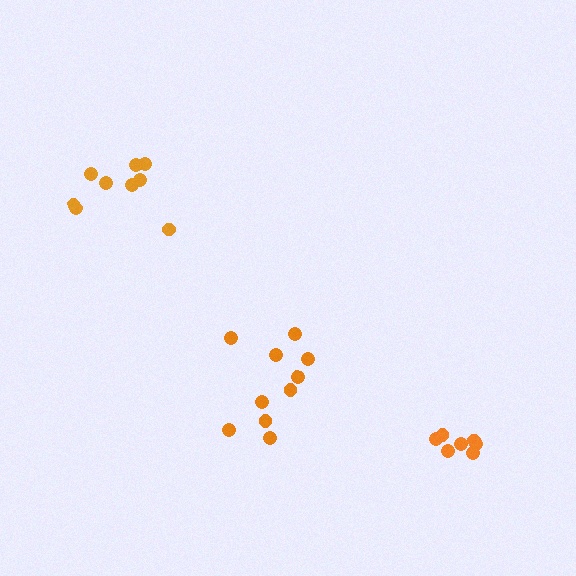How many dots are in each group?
Group 1: 7 dots, Group 2: 10 dots, Group 3: 9 dots (26 total).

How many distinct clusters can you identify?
There are 3 distinct clusters.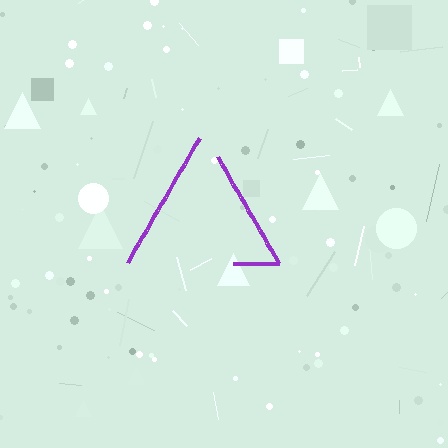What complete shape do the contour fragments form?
The contour fragments form a triangle.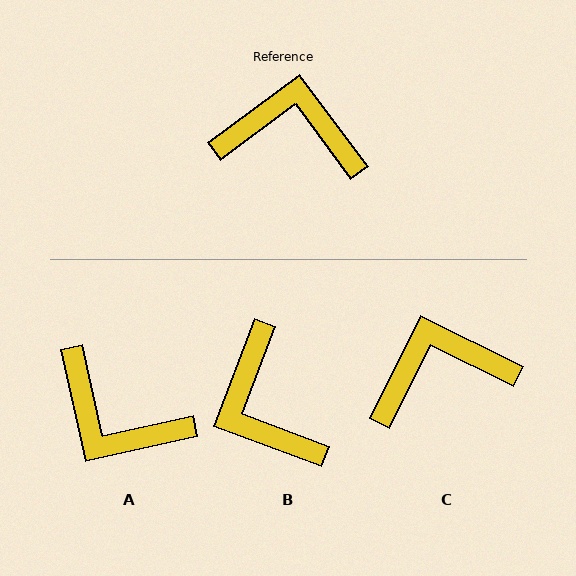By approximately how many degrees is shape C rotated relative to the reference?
Approximately 27 degrees counter-clockwise.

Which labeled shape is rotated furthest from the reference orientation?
A, about 156 degrees away.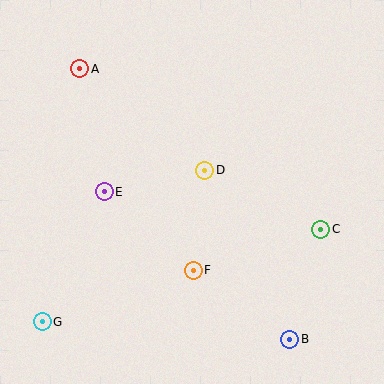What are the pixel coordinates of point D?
Point D is at (205, 170).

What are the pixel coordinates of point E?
Point E is at (104, 192).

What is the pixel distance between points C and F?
The distance between C and F is 134 pixels.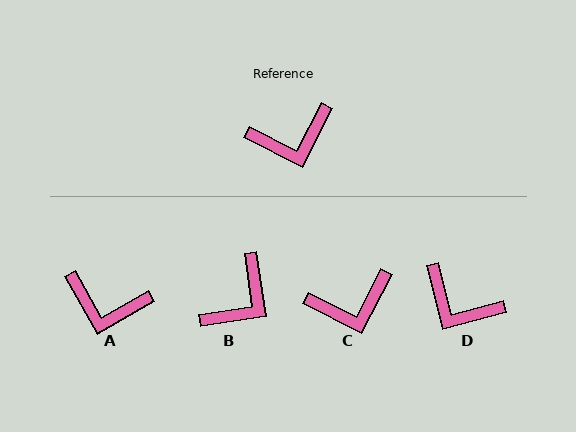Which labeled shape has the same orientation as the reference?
C.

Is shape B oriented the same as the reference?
No, it is off by about 35 degrees.